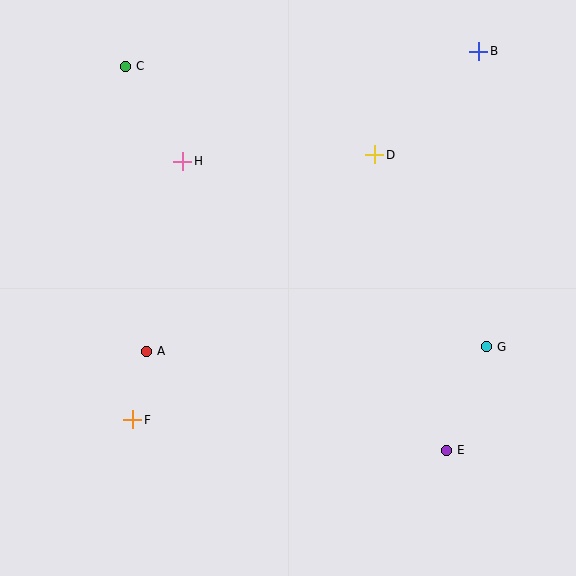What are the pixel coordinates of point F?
Point F is at (133, 420).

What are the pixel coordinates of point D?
Point D is at (375, 155).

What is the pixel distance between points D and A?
The distance between D and A is 302 pixels.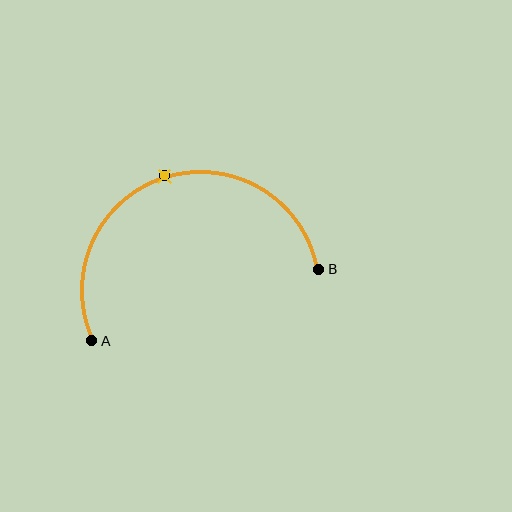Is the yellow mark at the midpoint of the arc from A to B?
Yes. The yellow mark lies on the arc at equal arc-length from both A and B — it is the arc midpoint.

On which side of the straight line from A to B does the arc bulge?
The arc bulges above the straight line connecting A and B.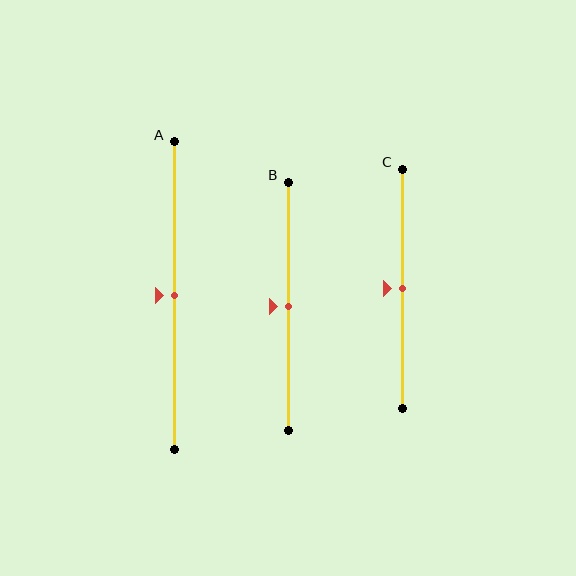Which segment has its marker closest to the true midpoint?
Segment A has its marker closest to the true midpoint.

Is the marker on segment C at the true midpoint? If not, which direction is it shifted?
Yes, the marker on segment C is at the true midpoint.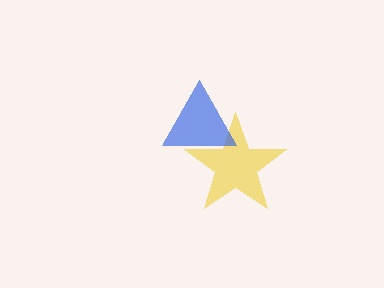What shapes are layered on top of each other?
The layered shapes are: a yellow star, a blue triangle.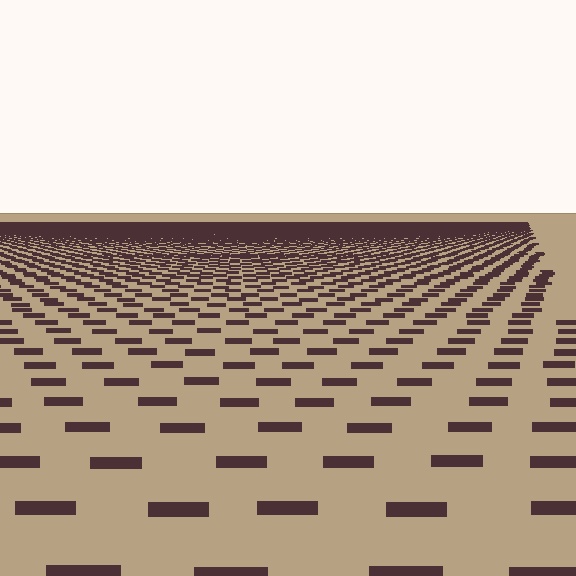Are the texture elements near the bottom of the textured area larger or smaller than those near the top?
Larger. Near the bottom, elements are closer to the viewer and appear at a bigger on-screen size.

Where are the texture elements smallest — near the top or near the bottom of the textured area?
Near the top.